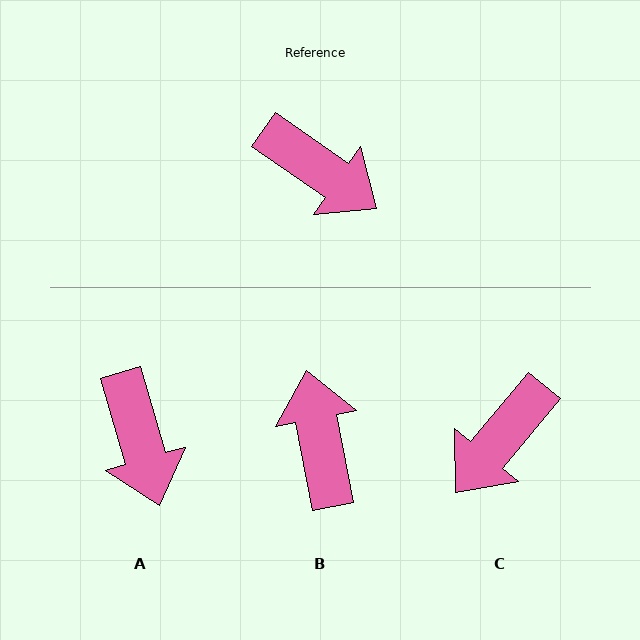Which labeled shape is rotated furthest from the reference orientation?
B, about 136 degrees away.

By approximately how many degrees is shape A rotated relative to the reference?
Approximately 39 degrees clockwise.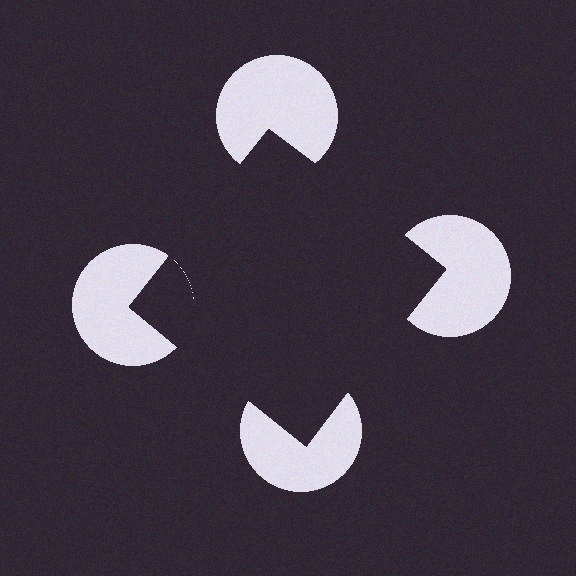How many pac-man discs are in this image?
There are 4 — one at each vertex of the illusory square.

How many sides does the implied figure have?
4 sides.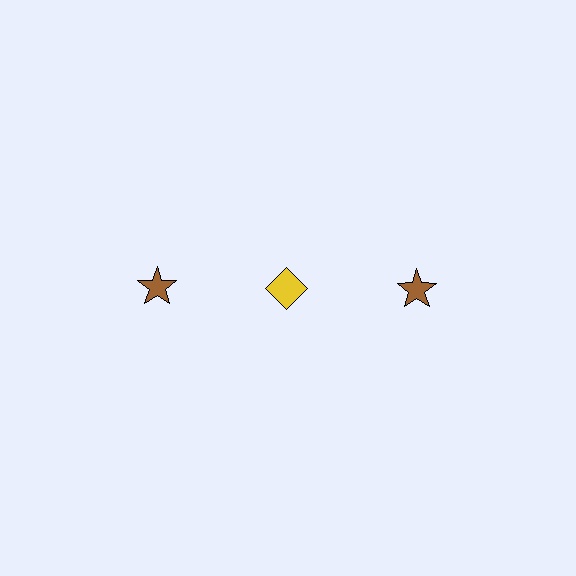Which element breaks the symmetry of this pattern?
The yellow diamond in the top row, second from left column breaks the symmetry. All other shapes are brown stars.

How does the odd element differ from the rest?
It differs in both color (yellow instead of brown) and shape (diamond instead of star).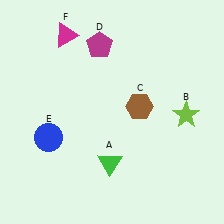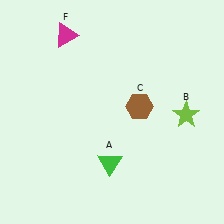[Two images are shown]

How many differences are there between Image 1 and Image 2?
There are 2 differences between the two images.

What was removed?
The blue circle (E), the magenta pentagon (D) were removed in Image 2.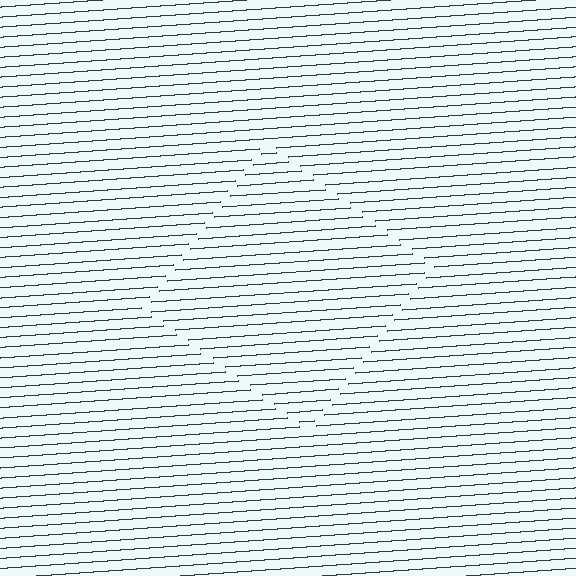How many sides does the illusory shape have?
4 sides — the line-ends trace a square.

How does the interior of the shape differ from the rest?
The interior of the shape contains the same grating, shifted by half a period — the contour is defined by the phase discontinuity where line-ends from the inner and outer gratings abut.